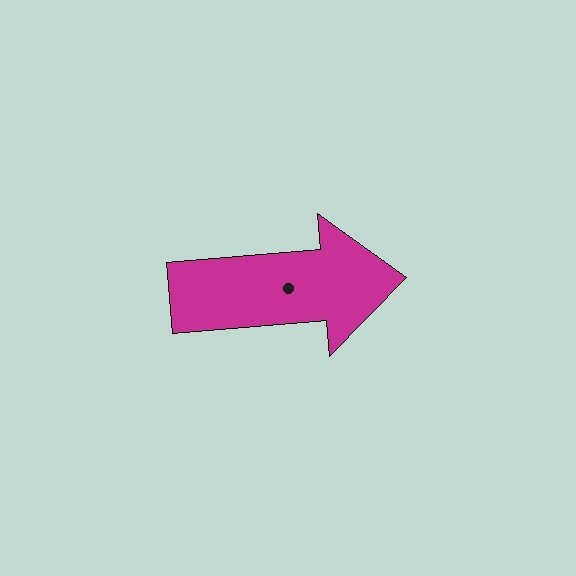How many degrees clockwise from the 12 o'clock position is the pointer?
Approximately 85 degrees.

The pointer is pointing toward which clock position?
Roughly 3 o'clock.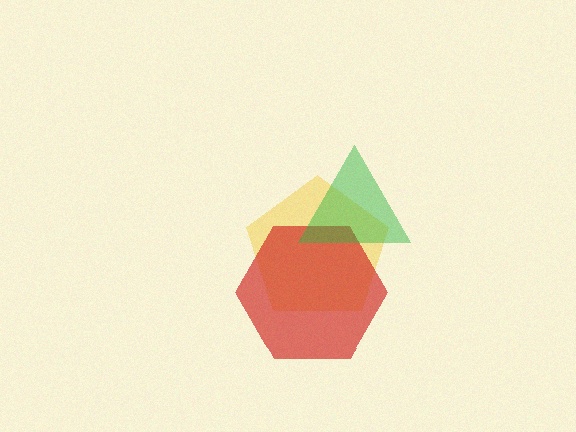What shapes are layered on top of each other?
The layered shapes are: a yellow pentagon, a red hexagon, a green triangle.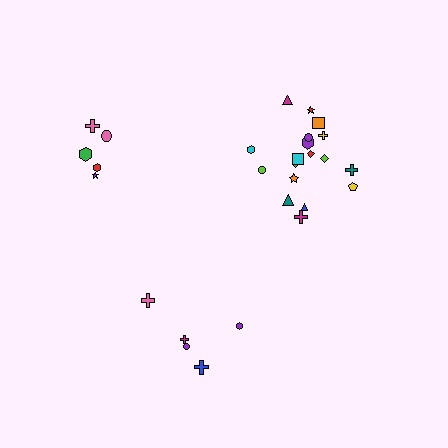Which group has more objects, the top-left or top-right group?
The top-right group.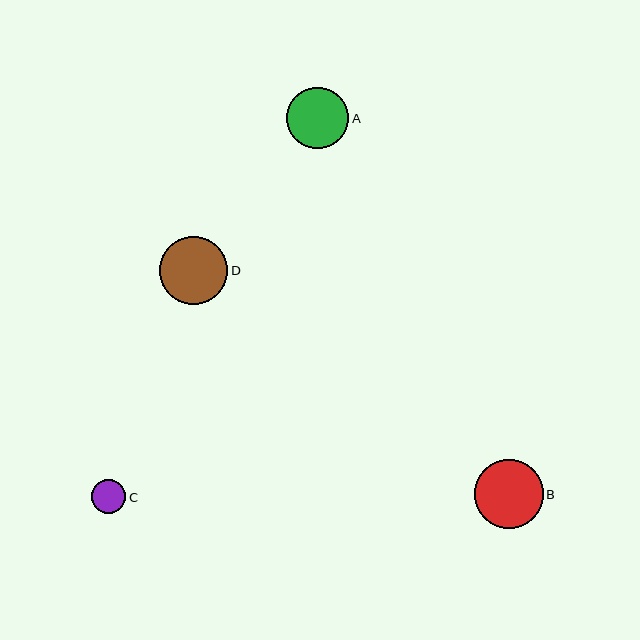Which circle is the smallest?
Circle C is the smallest with a size of approximately 34 pixels.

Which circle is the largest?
Circle B is the largest with a size of approximately 69 pixels.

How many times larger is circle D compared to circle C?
Circle D is approximately 2.0 times the size of circle C.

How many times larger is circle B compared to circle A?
Circle B is approximately 1.1 times the size of circle A.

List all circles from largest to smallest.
From largest to smallest: B, D, A, C.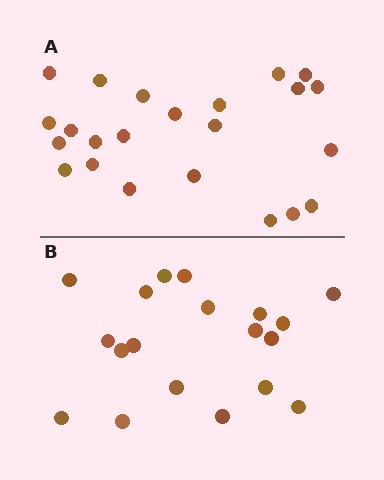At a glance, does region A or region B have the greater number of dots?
Region A (the top region) has more dots.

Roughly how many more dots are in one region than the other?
Region A has about 4 more dots than region B.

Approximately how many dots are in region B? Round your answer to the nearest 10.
About 20 dots. (The exact count is 19, which rounds to 20.)